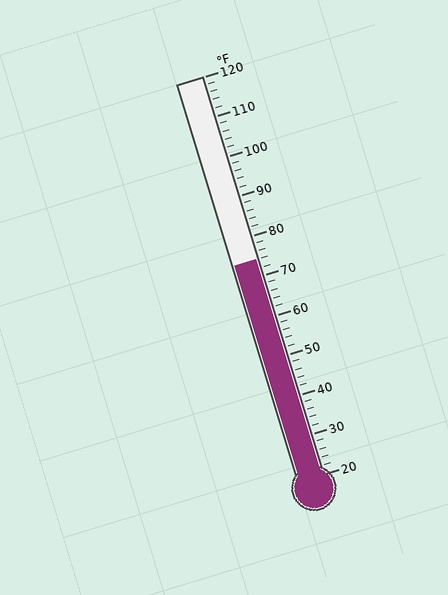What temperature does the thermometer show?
The thermometer shows approximately 74°F.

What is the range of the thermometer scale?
The thermometer scale ranges from 20°F to 120°F.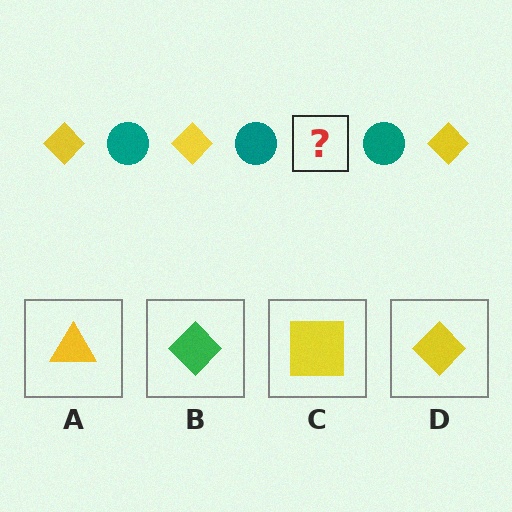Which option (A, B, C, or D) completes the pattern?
D.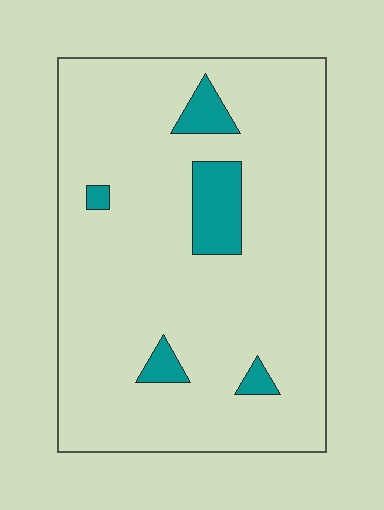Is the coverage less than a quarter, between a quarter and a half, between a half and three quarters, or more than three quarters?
Less than a quarter.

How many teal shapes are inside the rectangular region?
5.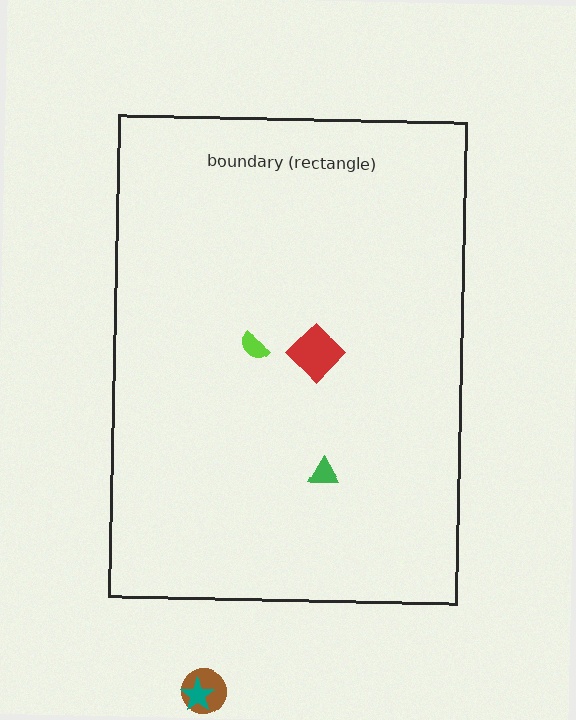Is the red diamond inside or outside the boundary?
Inside.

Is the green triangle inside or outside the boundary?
Inside.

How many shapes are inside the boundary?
3 inside, 2 outside.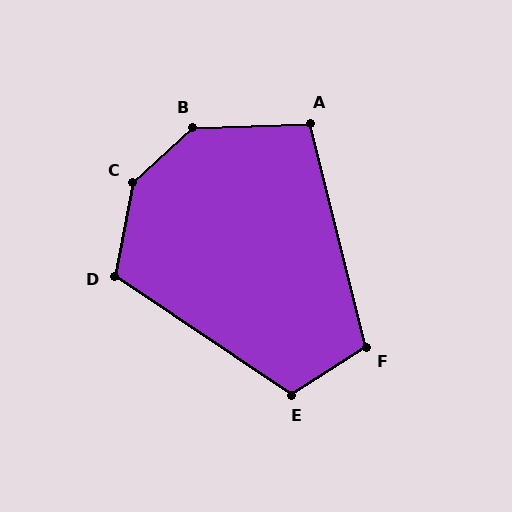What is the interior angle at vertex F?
Approximately 108 degrees (obtuse).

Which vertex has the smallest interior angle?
A, at approximately 102 degrees.